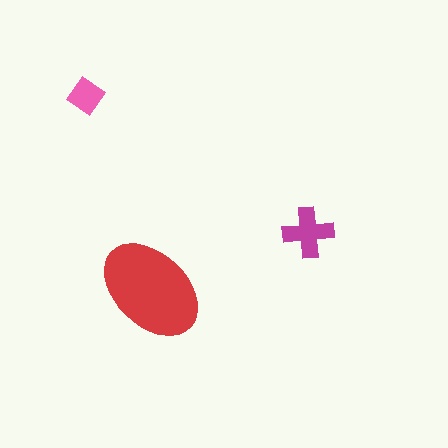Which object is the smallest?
The pink diamond.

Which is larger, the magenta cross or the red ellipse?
The red ellipse.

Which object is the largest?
The red ellipse.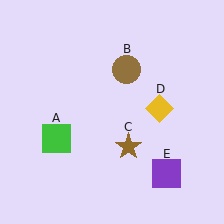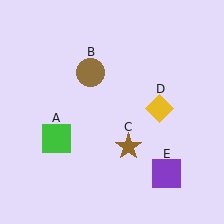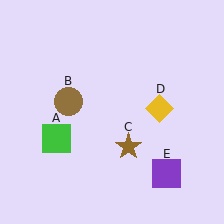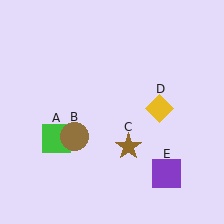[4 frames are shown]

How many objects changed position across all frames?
1 object changed position: brown circle (object B).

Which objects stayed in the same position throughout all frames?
Green square (object A) and brown star (object C) and yellow diamond (object D) and purple square (object E) remained stationary.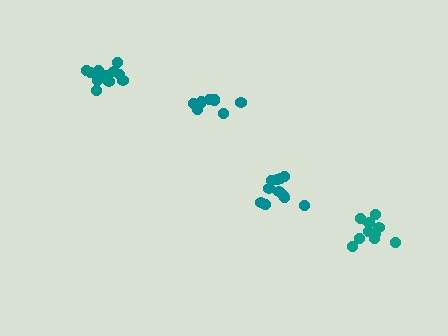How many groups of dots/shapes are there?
There are 4 groups.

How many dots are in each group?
Group 1: 9 dots, Group 2: 12 dots, Group 3: 11 dots, Group 4: 13 dots (45 total).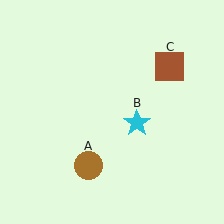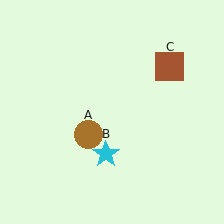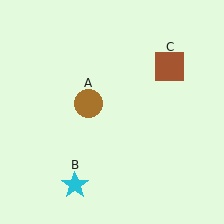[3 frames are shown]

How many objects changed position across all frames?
2 objects changed position: brown circle (object A), cyan star (object B).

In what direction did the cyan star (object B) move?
The cyan star (object B) moved down and to the left.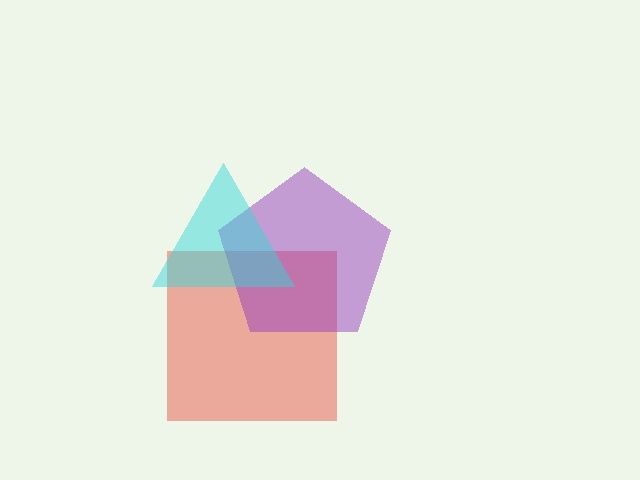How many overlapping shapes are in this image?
There are 3 overlapping shapes in the image.